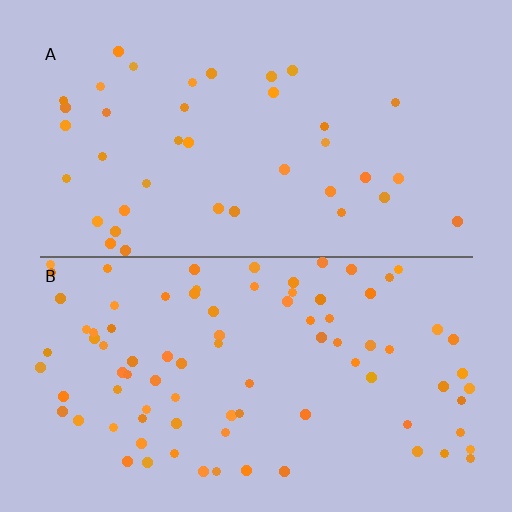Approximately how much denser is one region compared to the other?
Approximately 2.2× — region B over region A.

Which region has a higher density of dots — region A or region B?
B (the bottom).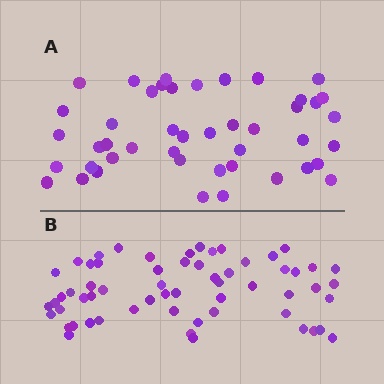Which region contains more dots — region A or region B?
Region B (the bottom region) has more dots.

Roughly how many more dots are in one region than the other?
Region B has approximately 15 more dots than region A.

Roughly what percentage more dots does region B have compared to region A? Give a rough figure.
About 35% more.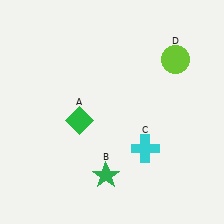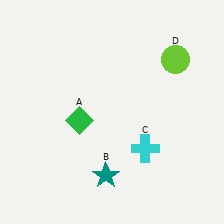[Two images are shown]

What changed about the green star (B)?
In Image 1, B is green. In Image 2, it changed to teal.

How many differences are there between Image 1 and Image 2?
There is 1 difference between the two images.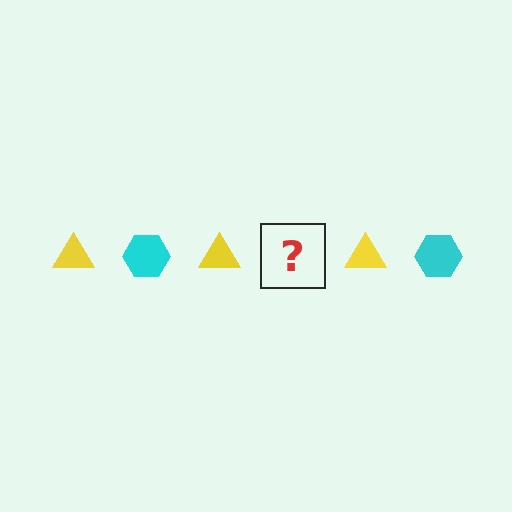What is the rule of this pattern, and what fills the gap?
The rule is that the pattern alternates between yellow triangle and cyan hexagon. The gap should be filled with a cyan hexagon.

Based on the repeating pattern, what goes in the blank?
The blank should be a cyan hexagon.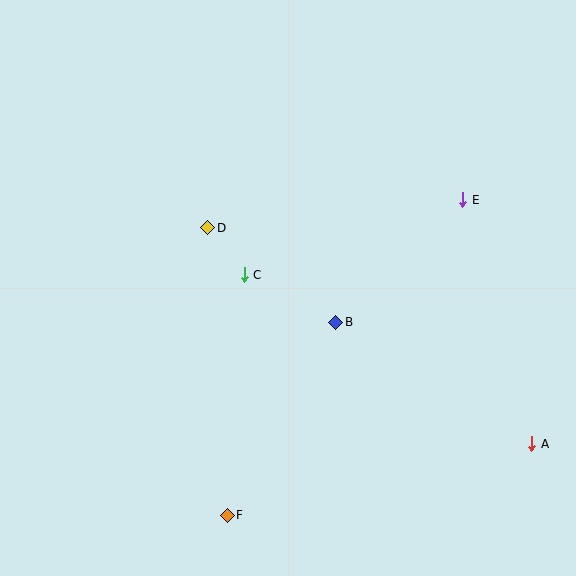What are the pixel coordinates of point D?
Point D is at (208, 228).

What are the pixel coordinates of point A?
Point A is at (532, 444).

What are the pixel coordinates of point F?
Point F is at (227, 515).